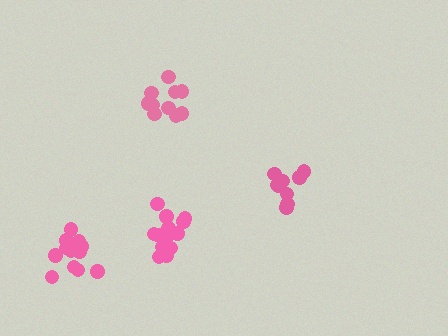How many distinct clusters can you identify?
There are 4 distinct clusters.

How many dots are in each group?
Group 1: 9 dots, Group 2: 10 dots, Group 3: 14 dots, Group 4: 13 dots (46 total).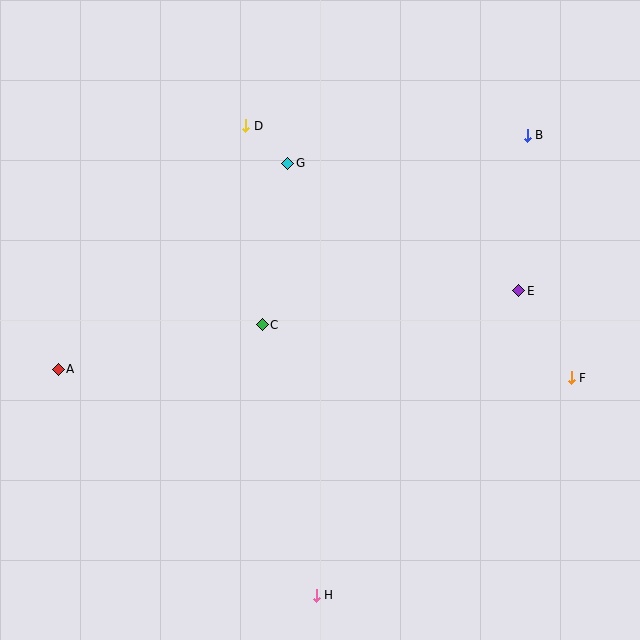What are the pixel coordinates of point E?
Point E is at (519, 291).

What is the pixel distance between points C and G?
The distance between C and G is 163 pixels.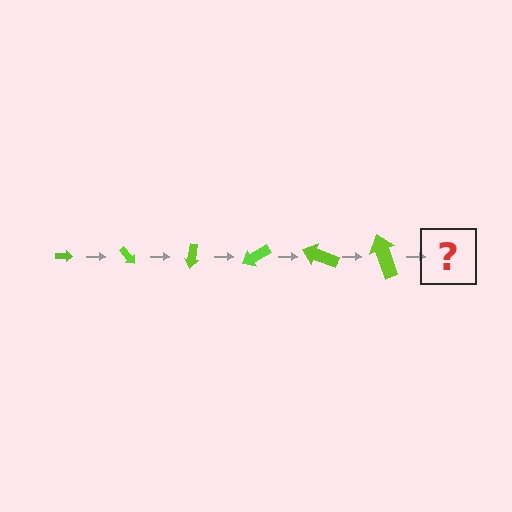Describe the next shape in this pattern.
It should be an arrow, larger than the previous one and rotated 300 degrees from the start.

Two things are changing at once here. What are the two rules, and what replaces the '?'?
The two rules are that the arrow grows larger each step and it rotates 50 degrees each step. The '?' should be an arrow, larger than the previous one and rotated 300 degrees from the start.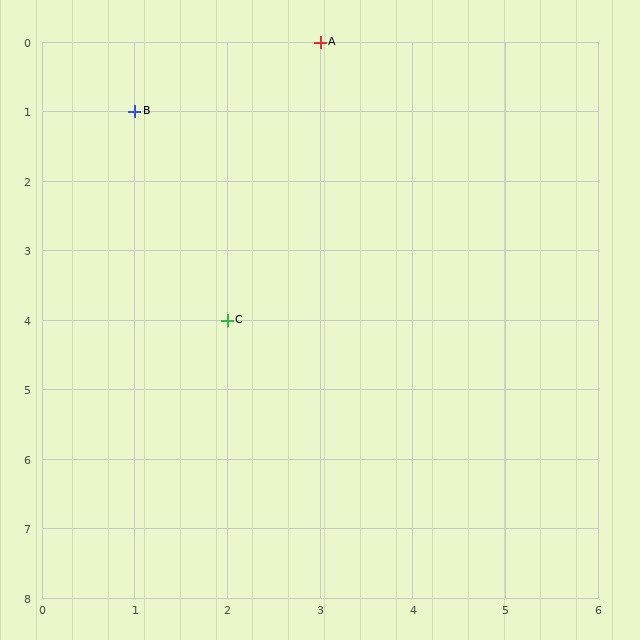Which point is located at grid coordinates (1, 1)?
Point B is at (1, 1).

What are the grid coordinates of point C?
Point C is at grid coordinates (2, 4).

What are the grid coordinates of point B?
Point B is at grid coordinates (1, 1).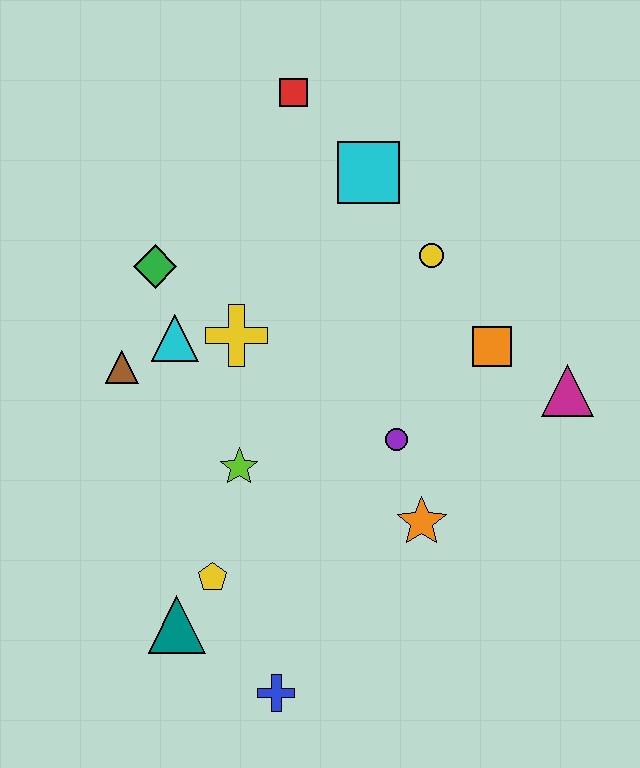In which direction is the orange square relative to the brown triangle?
The orange square is to the right of the brown triangle.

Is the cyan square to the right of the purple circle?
No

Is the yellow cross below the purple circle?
No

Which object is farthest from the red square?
The blue cross is farthest from the red square.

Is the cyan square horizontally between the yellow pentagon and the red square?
No